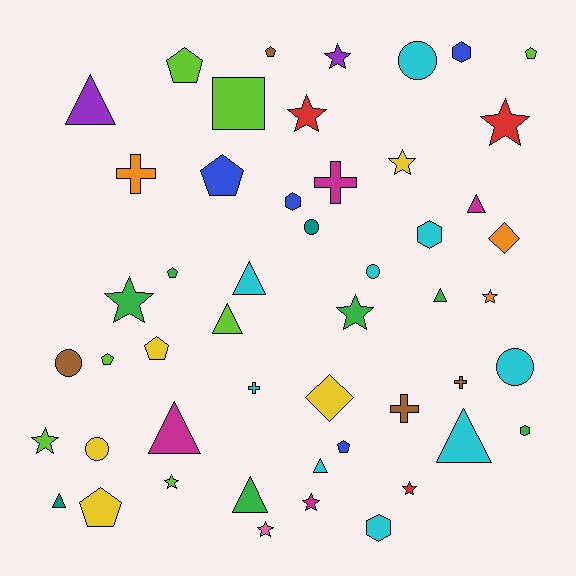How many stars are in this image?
There are 12 stars.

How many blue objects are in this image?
There are 4 blue objects.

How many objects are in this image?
There are 50 objects.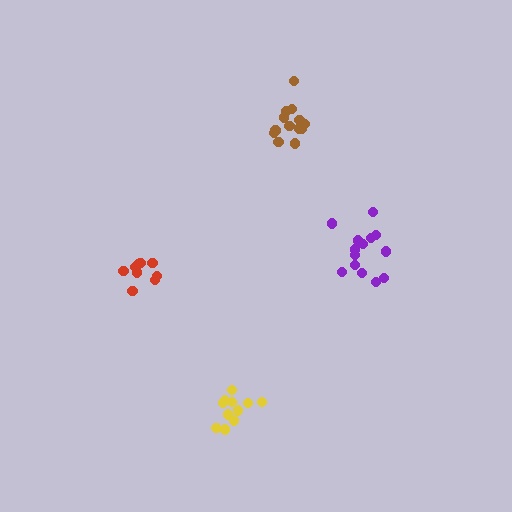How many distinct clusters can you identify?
There are 4 distinct clusters.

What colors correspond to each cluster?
The clusters are colored: yellow, red, purple, brown.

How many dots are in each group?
Group 1: 11 dots, Group 2: 9 dots, Group 3: 14 dots, Group 4: 13 dots (47 total).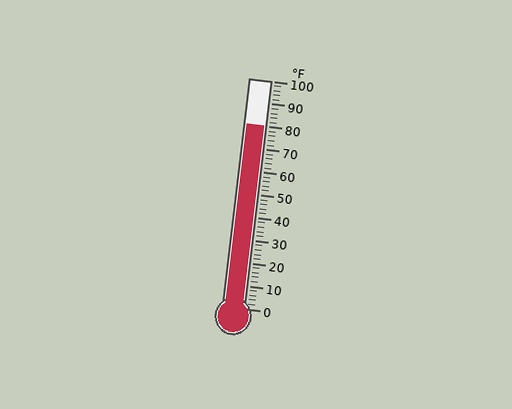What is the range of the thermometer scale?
The thermometer scale ranges from 0°F to 100°F.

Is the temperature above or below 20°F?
The temperature is above 20°F.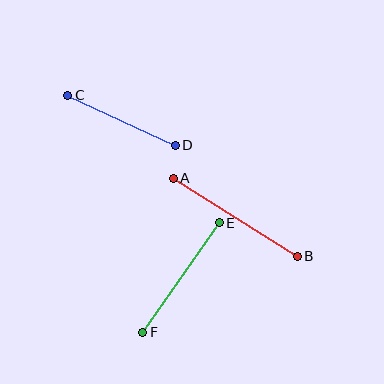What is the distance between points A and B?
The distance is approximately 146 pixels.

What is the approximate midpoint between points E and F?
The midpoint is at approximately (181, 277) pixels.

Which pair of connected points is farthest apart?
Points A and B are farthest apart.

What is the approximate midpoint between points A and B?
The midpoint is at approximately (235, 217) pixels.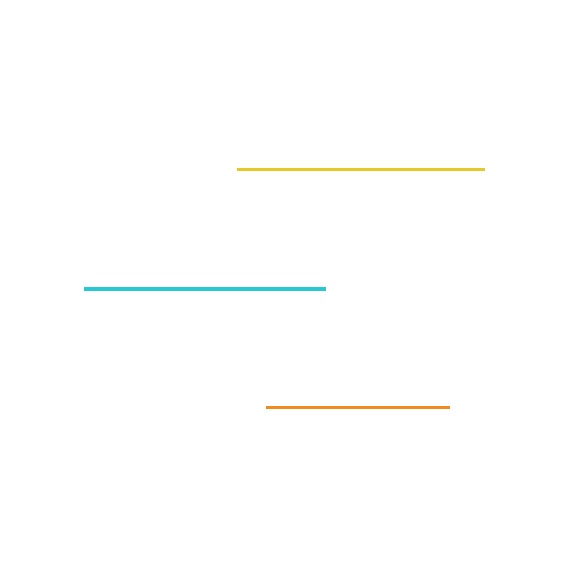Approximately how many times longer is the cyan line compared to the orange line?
The cyan line is approximately 1.3 times the length of the orange line.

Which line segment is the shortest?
The orange line is the shortest at approximately 182 pixels.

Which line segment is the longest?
The yellow line is the longest at approximately 247 pixels.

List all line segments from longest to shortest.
From longest to shortest: yellow, cyan, orange.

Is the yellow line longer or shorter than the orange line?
The yellow line is longer than the orange line.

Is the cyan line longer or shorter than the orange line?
The cyan line is longer than the orange line.